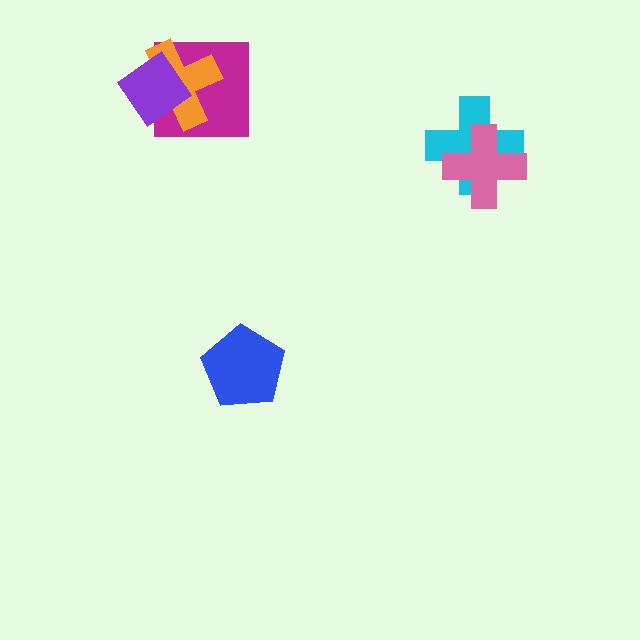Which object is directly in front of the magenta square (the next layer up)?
The orange cross is directly in front of the magenta square.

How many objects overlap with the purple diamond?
2 objects overlap with the purple diamond.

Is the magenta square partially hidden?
Yes, it is partially covered by another shape.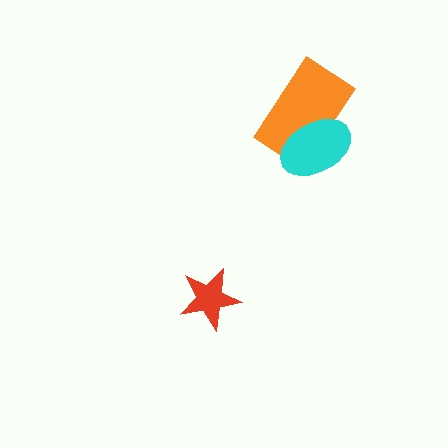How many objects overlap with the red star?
0 objects overlap with the red star.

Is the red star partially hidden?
No, no other shape covers it.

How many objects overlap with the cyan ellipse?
1 object overlaps with the cyan ellipse.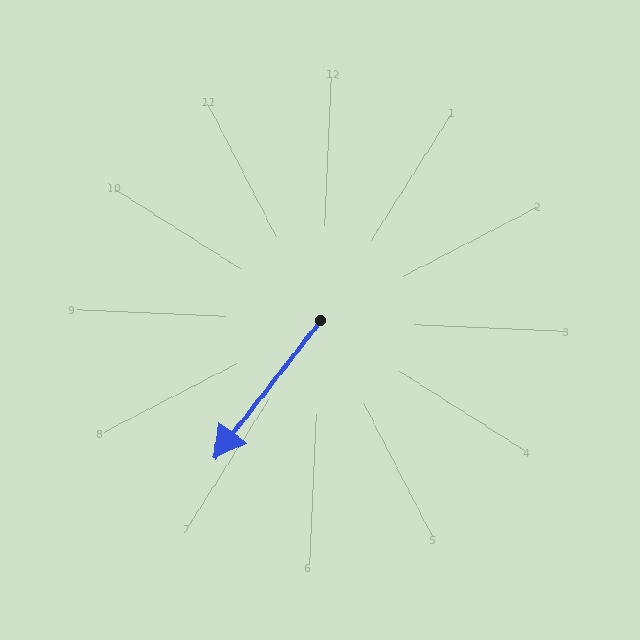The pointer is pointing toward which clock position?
Roughly 7 o'clock.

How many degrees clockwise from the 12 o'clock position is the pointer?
Approximately 215 degrees.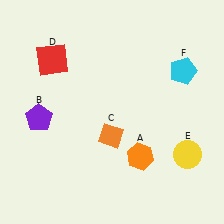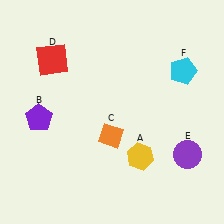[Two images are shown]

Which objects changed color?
A changed from orange to yellow. E changed from yellow to purple.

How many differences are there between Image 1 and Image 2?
There are 2 differences between the two images.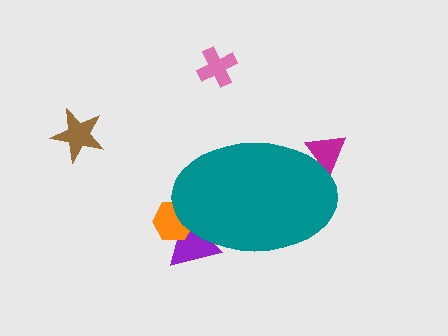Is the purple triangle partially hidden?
Yes, the purple triangle is partially hidden behind the teal ellipse.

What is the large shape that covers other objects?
A teal ellipse.